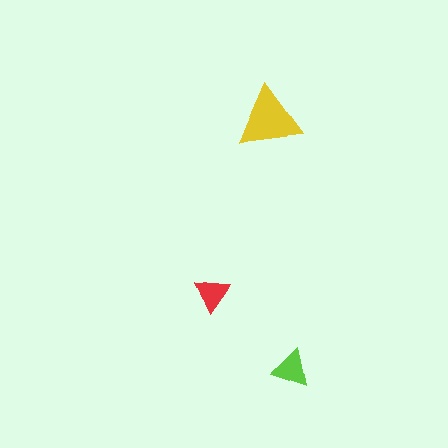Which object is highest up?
The yellow triangle is topmost.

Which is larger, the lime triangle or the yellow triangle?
The yellow one.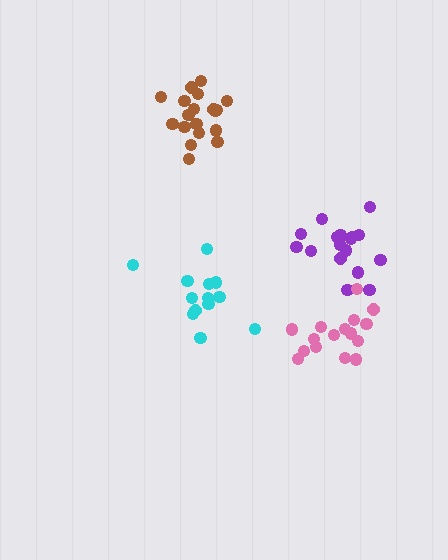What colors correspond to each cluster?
The clusters are colored: brown, purple, pink, cyan.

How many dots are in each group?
Group 1: 19 dots, Group 2: 17 dots, Group 3: 16 dots, Group 4: 13 dots (65 total).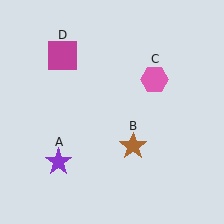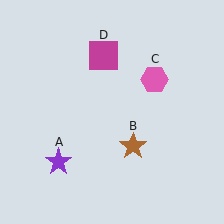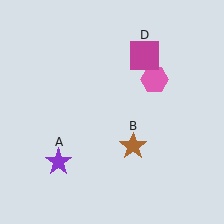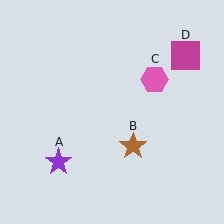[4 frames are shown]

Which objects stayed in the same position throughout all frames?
Purple star (object A) and brown star (object B) and pink hexagon (object C) remained stationary.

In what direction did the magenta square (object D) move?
The magenta square (object D) moved right.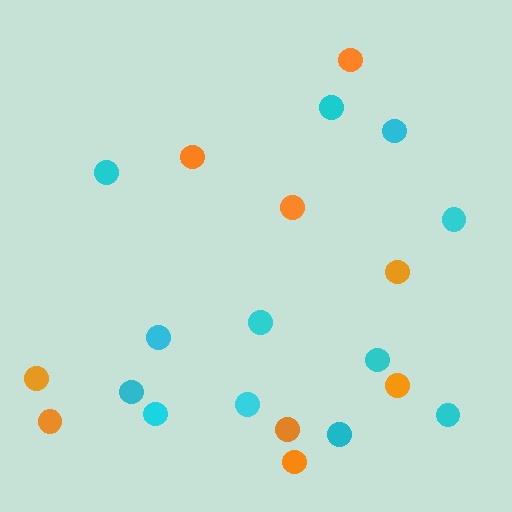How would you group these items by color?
There are 2 groups: one group of cyan circles (12) and one group of orange circles (9).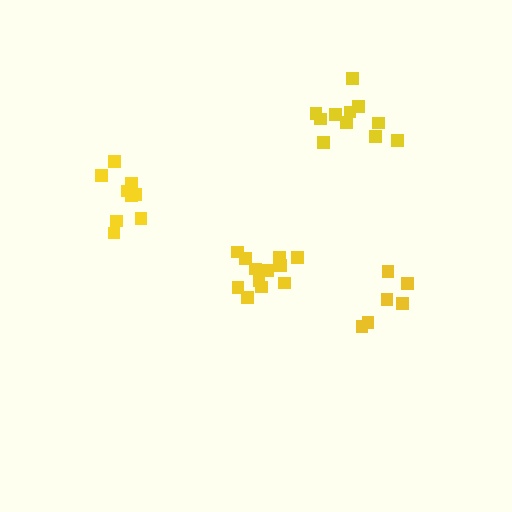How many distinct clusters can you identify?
There are 4 distinct clusters.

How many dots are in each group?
Group 1: 11 dots, Group 2: 12 dots, Group 3: 9 dots, Group 4: 6 dots (38 total).